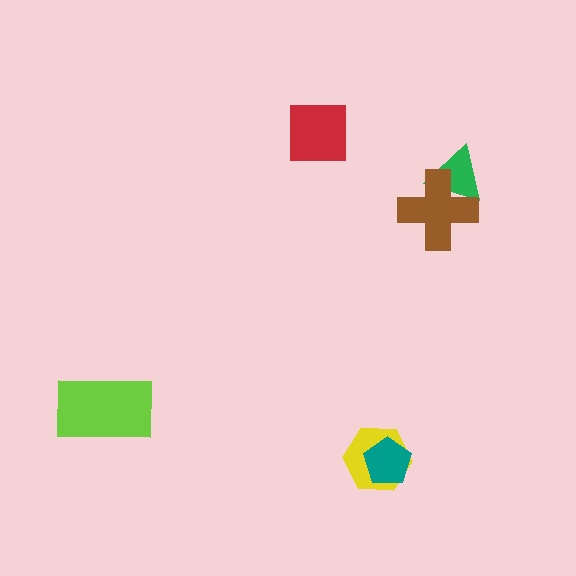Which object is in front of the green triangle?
The brown cross is in front of the green triangle.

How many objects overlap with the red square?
0 objects overlap with the red square.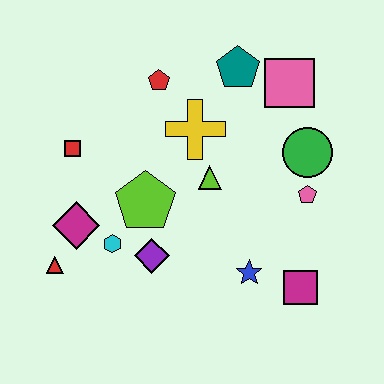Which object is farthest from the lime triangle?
The red triangle is farthest from the lime triangle.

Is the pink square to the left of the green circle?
Yes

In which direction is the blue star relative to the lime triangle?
The blue star is below the lime triangle.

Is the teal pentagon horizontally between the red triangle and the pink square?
Yes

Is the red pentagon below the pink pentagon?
No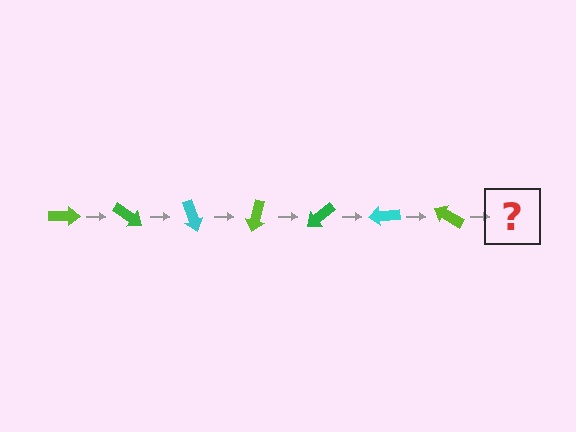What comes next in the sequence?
The next element should be a green arrow, rotated 245 degrees from the start.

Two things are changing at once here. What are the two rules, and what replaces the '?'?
The two rules are that it rotates 35 degrees each step and the color cycles through lime, green, and cyan. The '?' should be a green arrow, rotated 245 degrees from the start.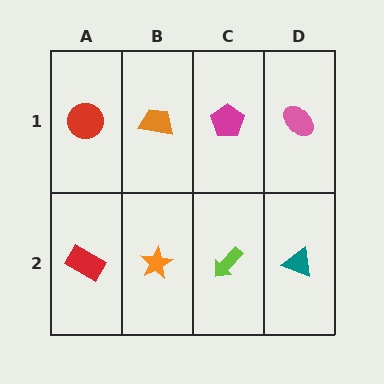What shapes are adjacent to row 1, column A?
A red rectangle (row 2, column A), an orange trapezoid (row 1, column B).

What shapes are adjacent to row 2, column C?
A magenta pentagon (row 1, column C), an orange star (row 2, column B), a teal triangle (row 2, column D).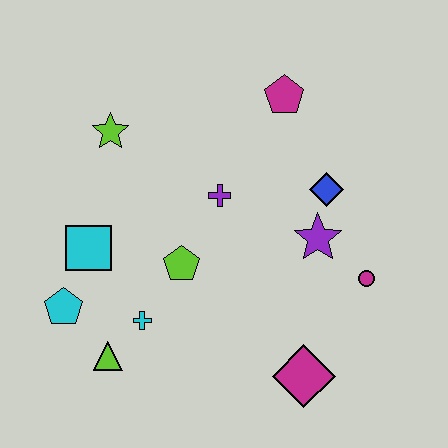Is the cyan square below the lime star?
Yes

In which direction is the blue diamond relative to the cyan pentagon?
The blue diamond is to the right of the cyan pentagon.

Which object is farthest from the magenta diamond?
The lime star is farthest from the magenta diamond.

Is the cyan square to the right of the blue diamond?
No